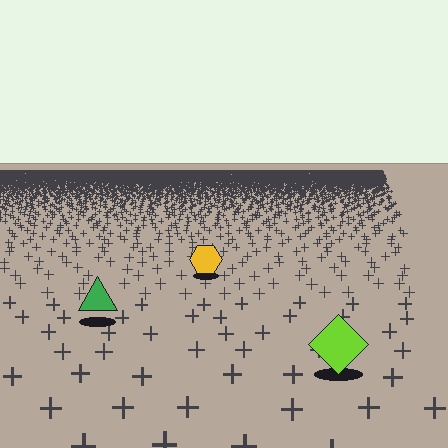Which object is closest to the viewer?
The lime diamond is closest. The texture marks near it are larger and more spread out.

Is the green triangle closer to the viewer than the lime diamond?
No. The lime diamond is closer — you can tell from the texture gradient: the ground texture is coarser near it.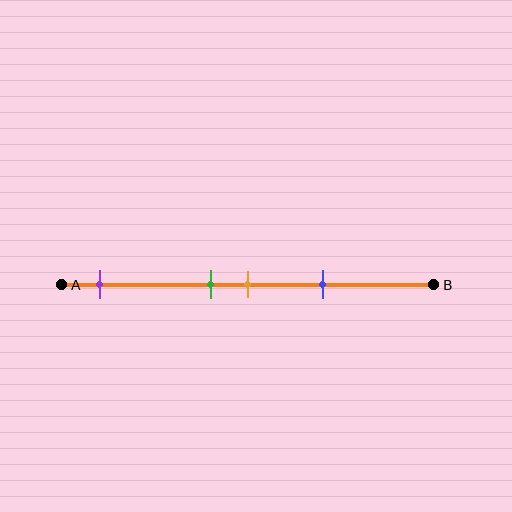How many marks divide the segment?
There are 4 marks dividing the segment.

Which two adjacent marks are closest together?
The green and orange marks are the closest adjacent pair.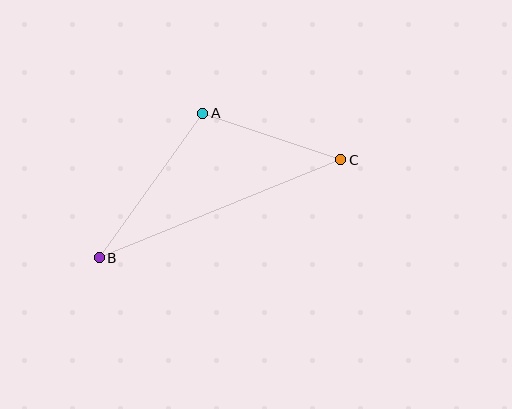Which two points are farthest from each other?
Points B and C are farthest from each other.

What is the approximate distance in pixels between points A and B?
The distance between A and B is approximately 178 pixels.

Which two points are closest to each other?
Points A and C are closest to each other.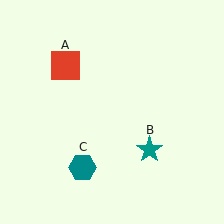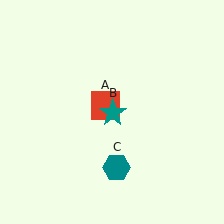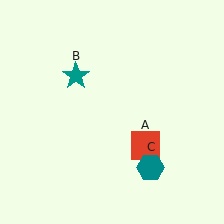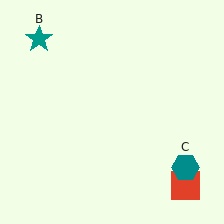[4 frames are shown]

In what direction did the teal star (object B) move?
The teal star (object B) moved up and to the left.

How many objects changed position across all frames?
3 objects changed position: red square (object A), teal star (object B), teal hexagon (object C).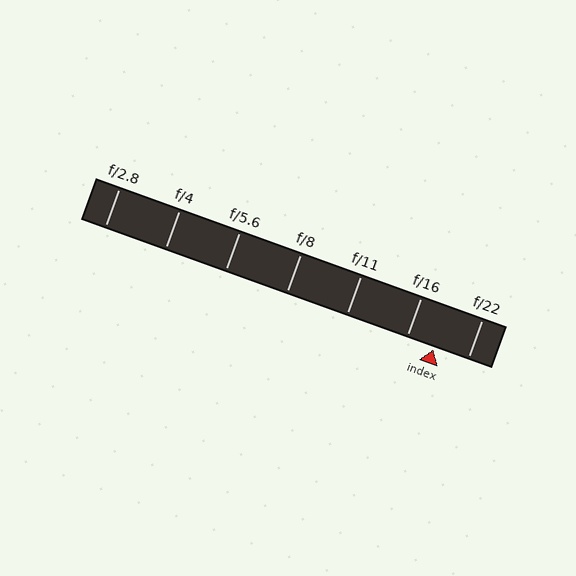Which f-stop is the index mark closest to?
The index mark is closest to f/16.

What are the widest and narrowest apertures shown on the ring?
The widest aperture shown is f/2.8 and the narrowest is f/22.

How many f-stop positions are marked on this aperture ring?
There are 7 f-stop positions marked.